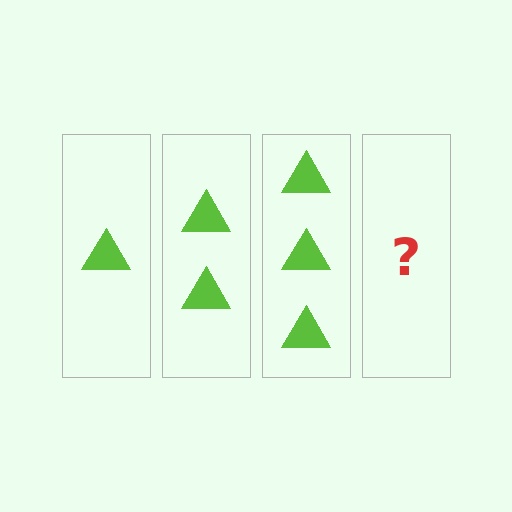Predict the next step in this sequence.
The next step is 4 triangles.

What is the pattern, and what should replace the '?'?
The pattern is that each step adds one more triangle. The '?' should be 4 triangles.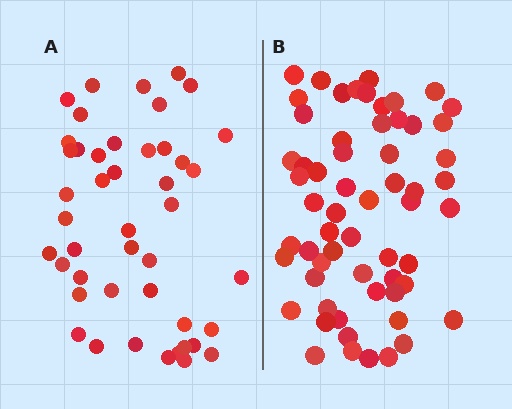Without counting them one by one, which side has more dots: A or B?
Region B (the right region) has more dots.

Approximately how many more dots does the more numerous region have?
Region B has approximately 15 more dots than region A.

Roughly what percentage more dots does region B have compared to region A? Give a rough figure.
About 35% more.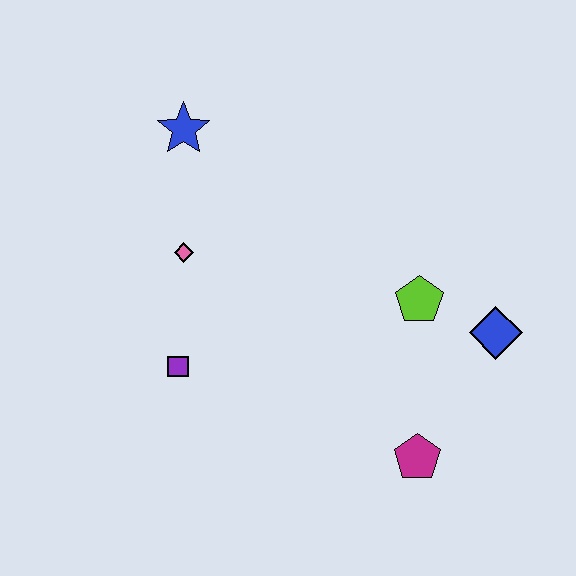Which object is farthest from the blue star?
The magenta pentagon is farthest from the blue star.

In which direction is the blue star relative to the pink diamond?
The blue star is above the pink diamond.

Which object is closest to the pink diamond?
The purple square is closest to the pink diamond.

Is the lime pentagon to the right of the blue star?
Yes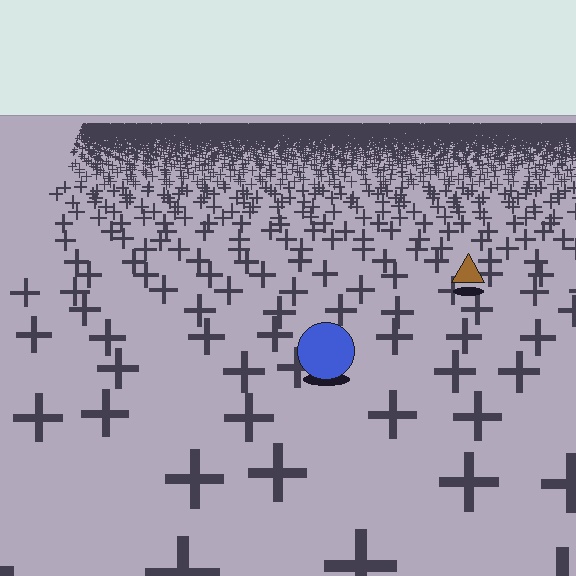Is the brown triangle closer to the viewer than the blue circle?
No. The blue circle is closer — you can tell from the texture gradient: the ground texture is coarser near it.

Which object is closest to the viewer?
The blue circle is closest. The texture marks near it are larger and more spread out.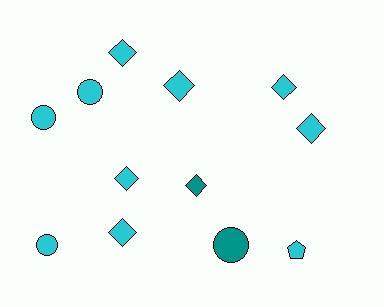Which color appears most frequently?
Cyan, with 10 objects.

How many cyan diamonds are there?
There are 6 cyan diamonds.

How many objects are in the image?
There are 12 objects.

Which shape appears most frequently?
Diamond, with 7 objects.